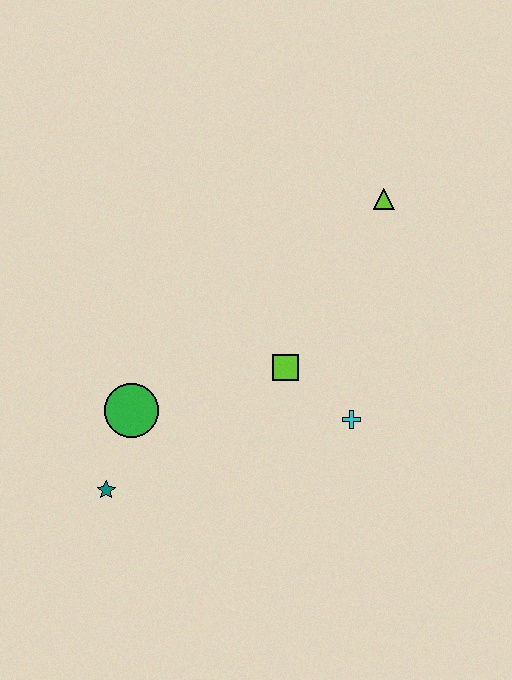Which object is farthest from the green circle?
The lime triangle is farthest from the green circle.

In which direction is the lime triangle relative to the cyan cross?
The lime triangle is above the cyan cross.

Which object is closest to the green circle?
The teal star is closest to the green circle.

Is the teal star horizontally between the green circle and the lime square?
No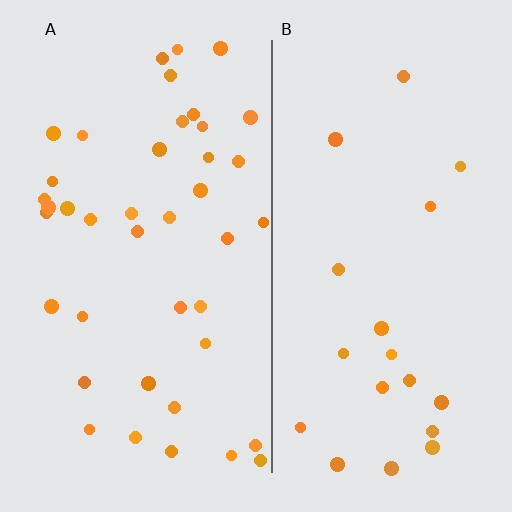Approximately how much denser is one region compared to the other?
Approximately 2.1× — region A over region B.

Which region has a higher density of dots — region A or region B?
A (the left).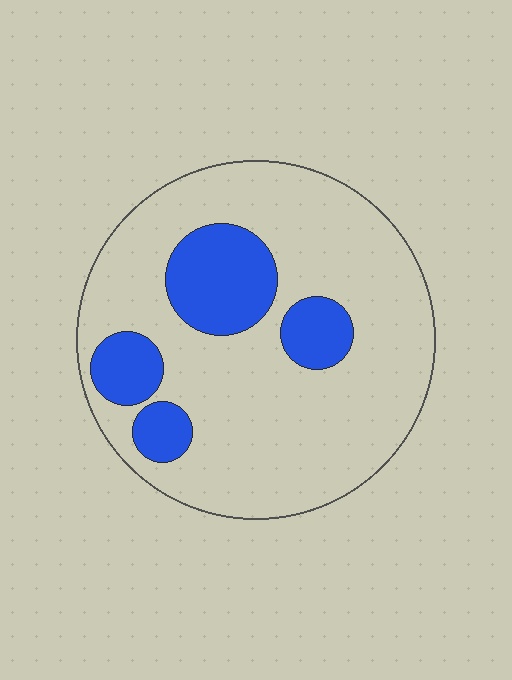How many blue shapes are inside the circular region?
4.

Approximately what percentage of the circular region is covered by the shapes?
Approximately 20%.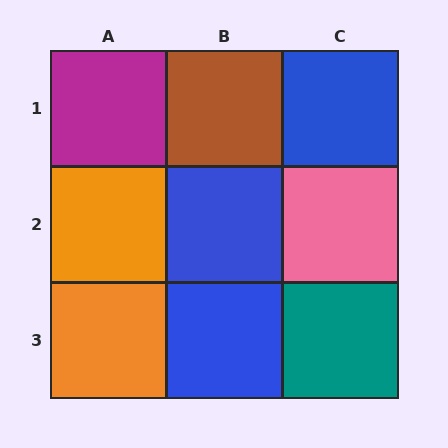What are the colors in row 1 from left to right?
Magenta, brown, blue.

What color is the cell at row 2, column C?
Pink.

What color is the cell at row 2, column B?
Blue.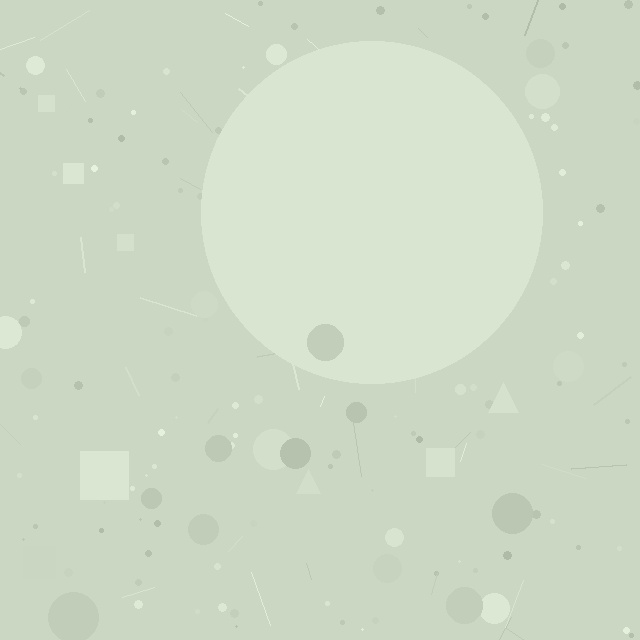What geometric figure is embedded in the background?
A circle is embedded in the background.